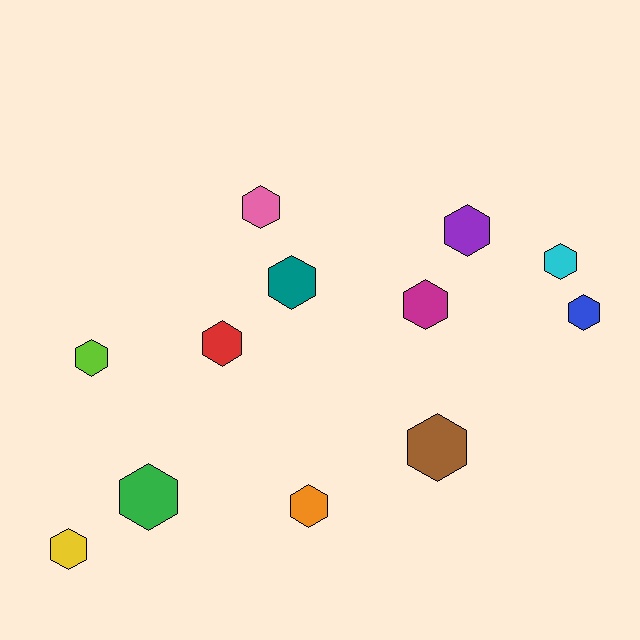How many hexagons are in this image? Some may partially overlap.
There are 12 hexagons.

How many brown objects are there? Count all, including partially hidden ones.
There is 1 brown object.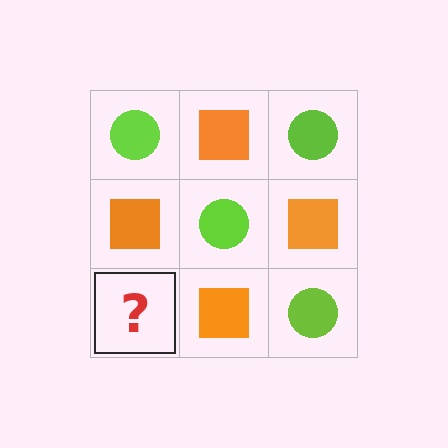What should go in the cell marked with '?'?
The missing cell should contain a lime circle.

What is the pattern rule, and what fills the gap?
The rule is that it alternates lime circle and orange square in a checkerboard pattern. The gap should be filled with a lime circle.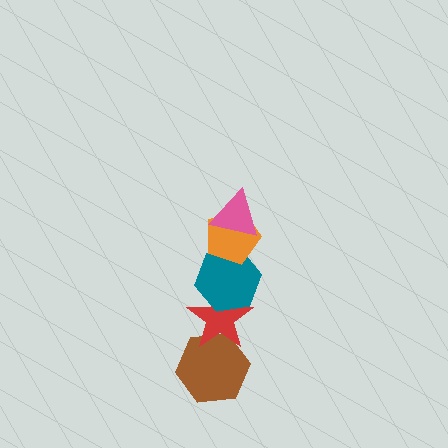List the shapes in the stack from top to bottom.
From top to bottom: the pink triangle, the orange pentagon, the teal hexagon, the red star, the brown hexagon.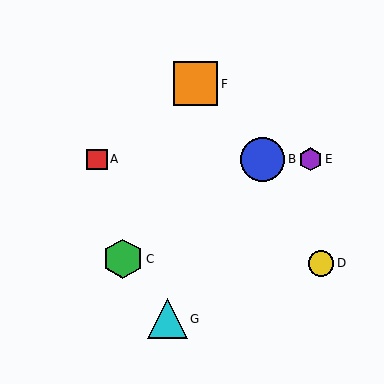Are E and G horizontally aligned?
No, E is at y≈159 and G is at y≈319.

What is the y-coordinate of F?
Object F is at y≈84.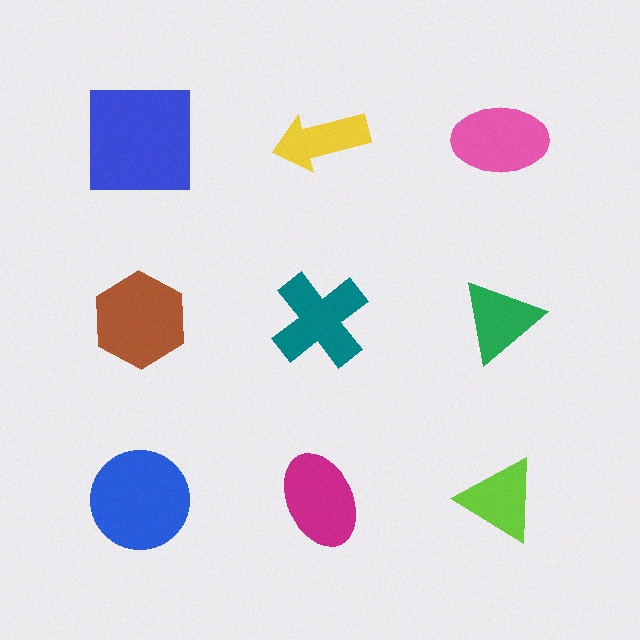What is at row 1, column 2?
A yellow arrow.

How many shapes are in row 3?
3 shapes.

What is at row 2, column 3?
A green triangle.